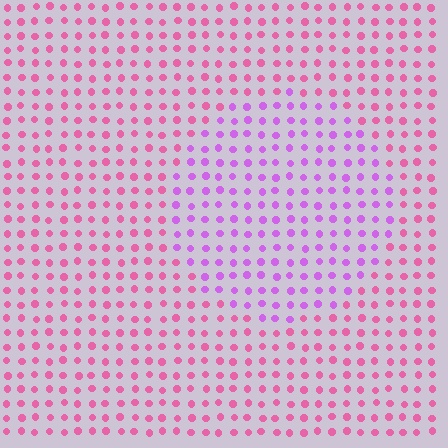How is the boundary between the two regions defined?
The boundary is defined purely by a slight shift in hue (about 40 degrees). Spacing, size, and orientation are identical on both sides.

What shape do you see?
I see a circle.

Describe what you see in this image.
The image is filled with small pink elements in a uniform arrangement. A circle-shaped region is visible where the elements are tinted to a slightly different hue, forming a subtle color boundary.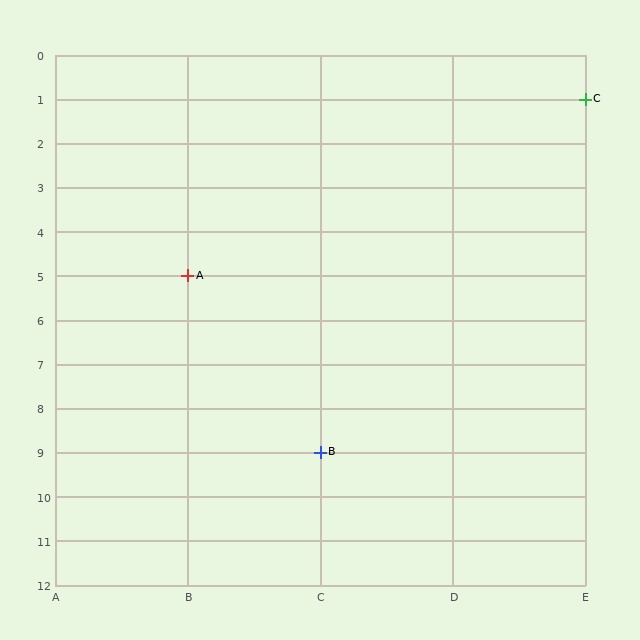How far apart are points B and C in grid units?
Points B and C are 2 columns and 8 rows apart (about 8.2 grid units diagonally).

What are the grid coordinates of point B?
Point B is at grid coordinates (C, 9).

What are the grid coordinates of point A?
Point A is at grid coordinates (B, 5).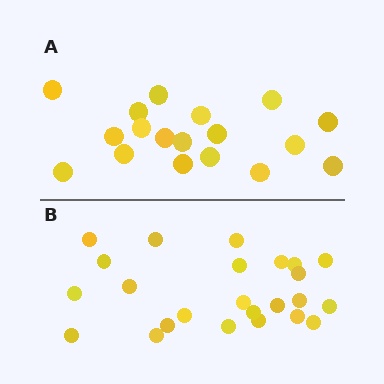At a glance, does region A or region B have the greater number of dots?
Region B (the bottom region) has more dots.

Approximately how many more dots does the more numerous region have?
Region B has about 6 more dots than region A.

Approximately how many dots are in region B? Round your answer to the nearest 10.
About 20 dots. (The exact count is 24, which rounds to 20.)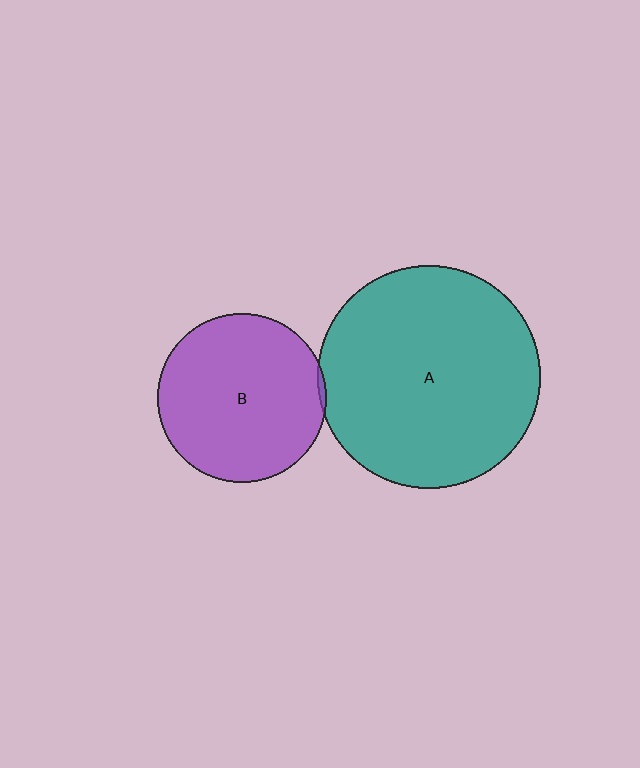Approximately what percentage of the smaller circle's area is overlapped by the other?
Approximately 5%.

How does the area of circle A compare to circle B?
Approximately 1.7 times.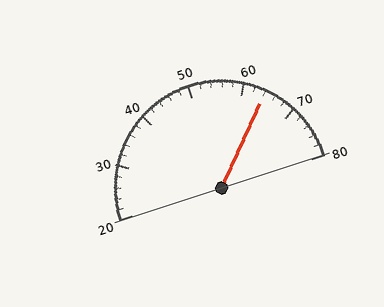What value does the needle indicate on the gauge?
The needle indicates approximately 64.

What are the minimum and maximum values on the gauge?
The gauge ranges from 20 to 80.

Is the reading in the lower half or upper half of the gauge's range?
The reading is in the upper half of the range (20 to 80).